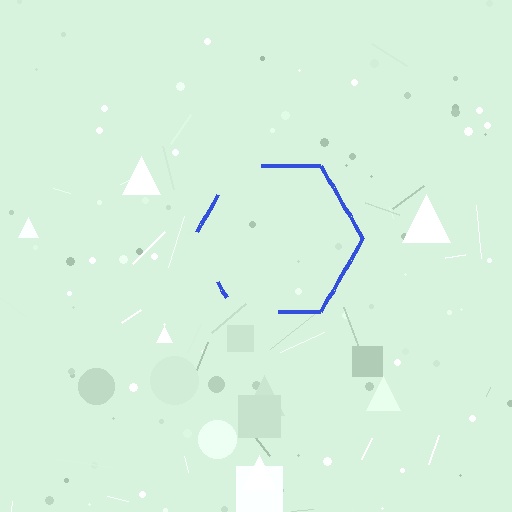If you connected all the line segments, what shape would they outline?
They would outline a hexagon.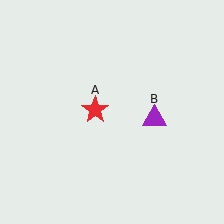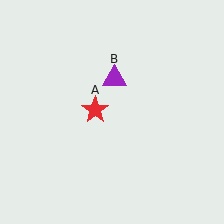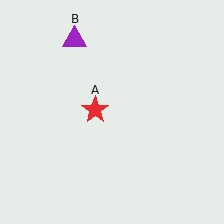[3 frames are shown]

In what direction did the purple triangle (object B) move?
The purple triangle (object B) moved up and to the left.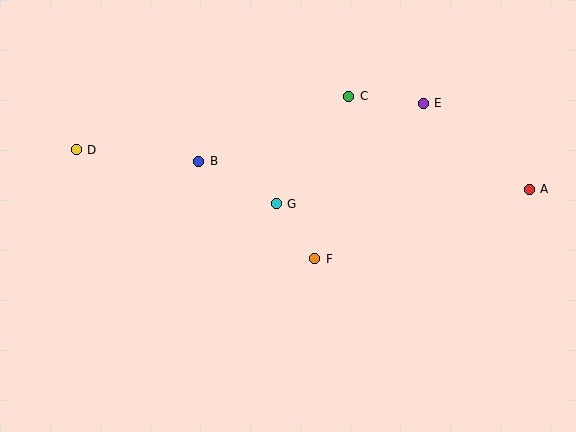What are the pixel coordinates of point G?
Point G is at (276, 204).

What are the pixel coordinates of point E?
Point E is at (423, 103).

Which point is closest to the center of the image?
Point G at (276, 204) is closest to the center.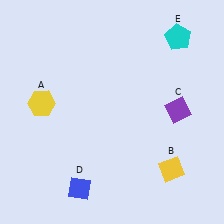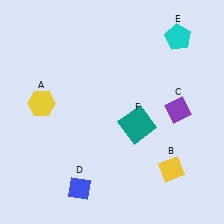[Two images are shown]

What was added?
A teal square (F) was added in Image 2.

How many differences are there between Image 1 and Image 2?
There is 1 difference between the two images.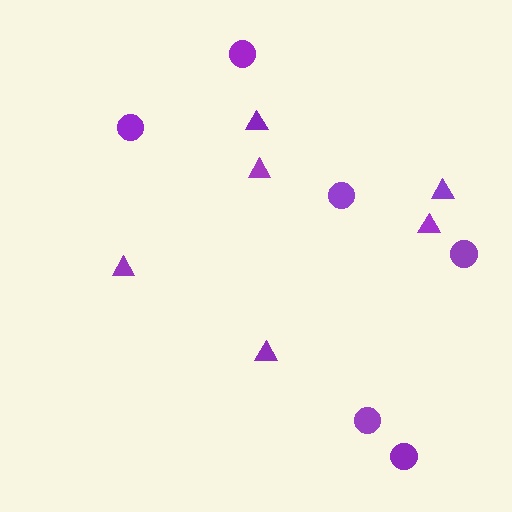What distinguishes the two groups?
There are 2 groups: one group of circles (6) and one group of triangles (6).